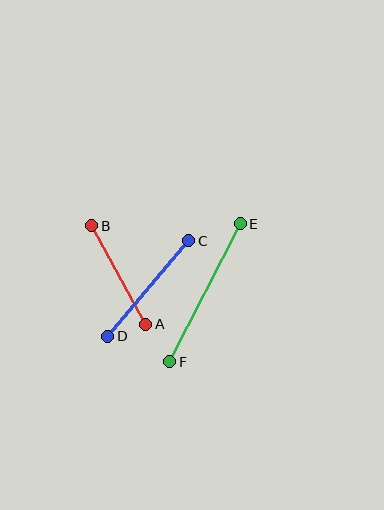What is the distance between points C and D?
The distance is approximately 125 pixels.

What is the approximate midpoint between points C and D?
The midpoint is at approximately (148, 288) pixels.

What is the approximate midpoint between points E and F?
The midpoint is at approximately (205, 293) pixels.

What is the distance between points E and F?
The distance is approximately 155 pixels.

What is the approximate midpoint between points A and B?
The midpoint is at approximately (119, 275) pixels.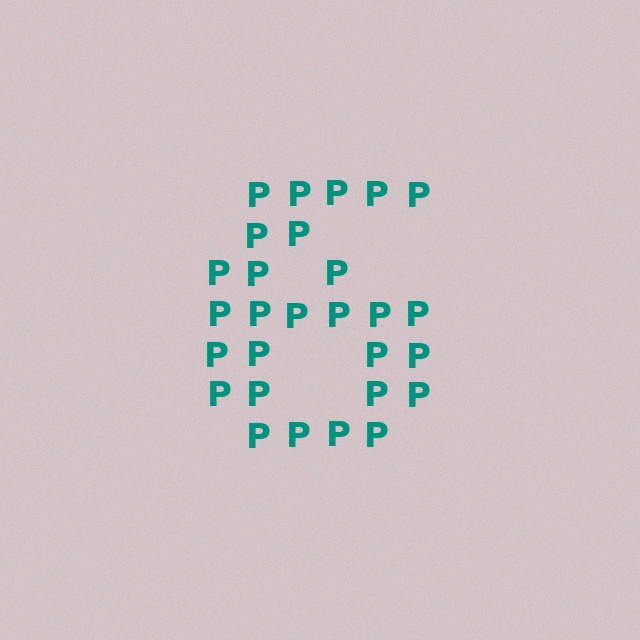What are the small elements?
The small elements are letter P's.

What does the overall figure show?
The overall figure shows the digit 6.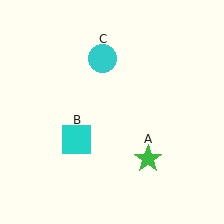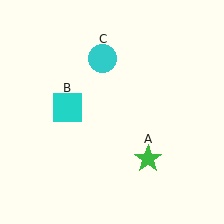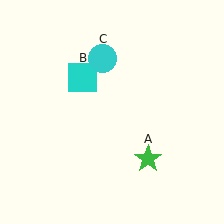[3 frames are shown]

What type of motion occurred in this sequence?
The cyan square (object B) rotated clockwise around the center of the scene.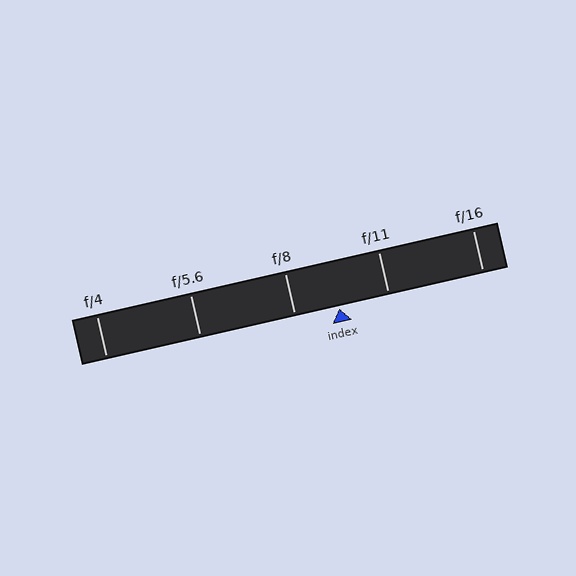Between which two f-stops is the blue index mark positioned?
The index mark is between f/8 and f/11.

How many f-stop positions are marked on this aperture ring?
There are 5 f-stop positions marked.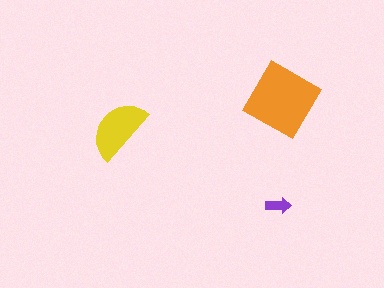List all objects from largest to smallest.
The orange diamond, the yellow semicircle, the purple arrow.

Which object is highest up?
The orange diamond is topmost.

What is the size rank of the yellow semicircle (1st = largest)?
2nd.